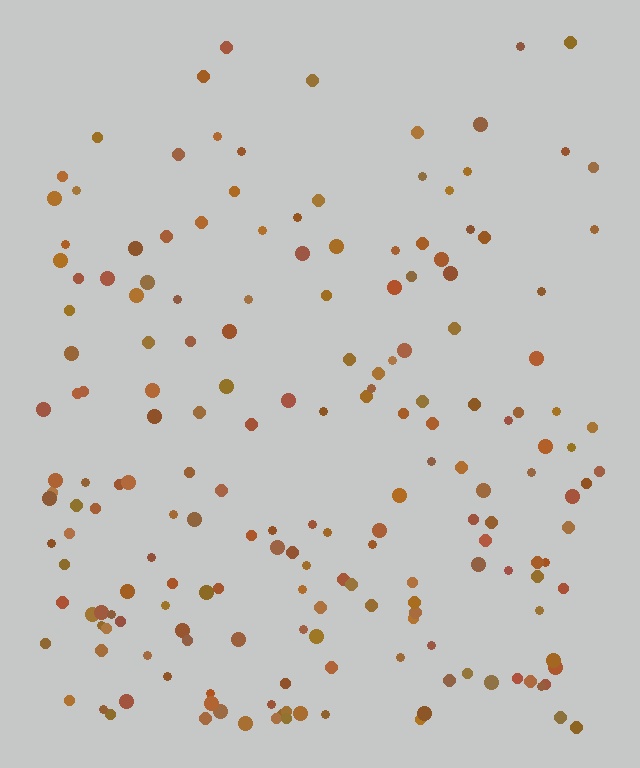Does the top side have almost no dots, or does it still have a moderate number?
Still a moderate number, just noticeably fewer than the bottom.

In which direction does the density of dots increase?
From top to bottom, with the bottom side densest.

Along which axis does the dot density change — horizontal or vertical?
Vertical.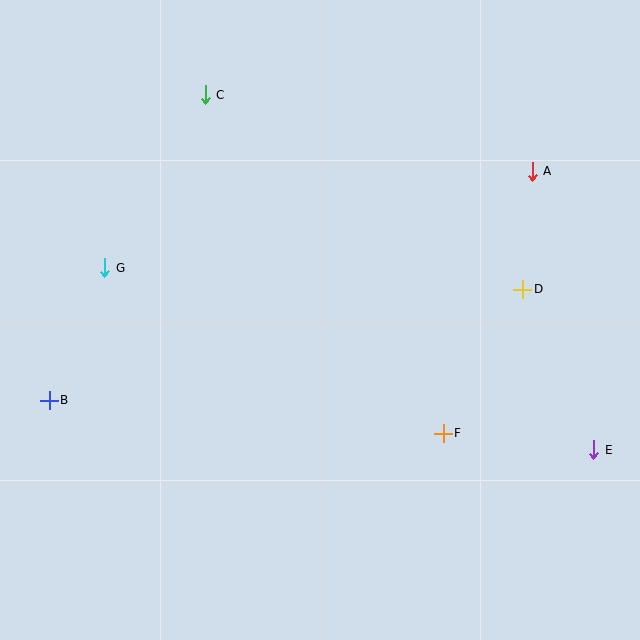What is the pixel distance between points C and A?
The distance between C and A is 336 pixels.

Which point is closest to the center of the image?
Point F at (443, 433) is closest to the center.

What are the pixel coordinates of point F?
Point F is at (443, 433).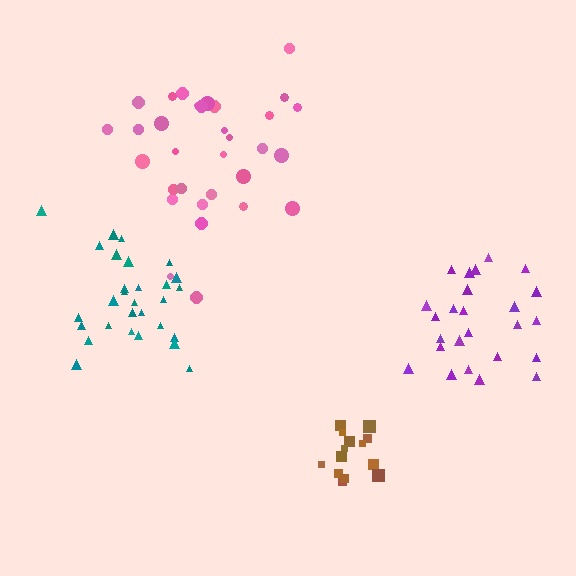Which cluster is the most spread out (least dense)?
Pink.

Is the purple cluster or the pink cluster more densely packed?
Purple.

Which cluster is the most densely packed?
Brown.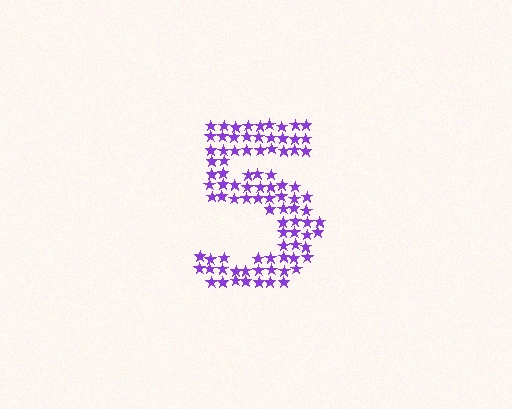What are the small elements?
The small elements are stars.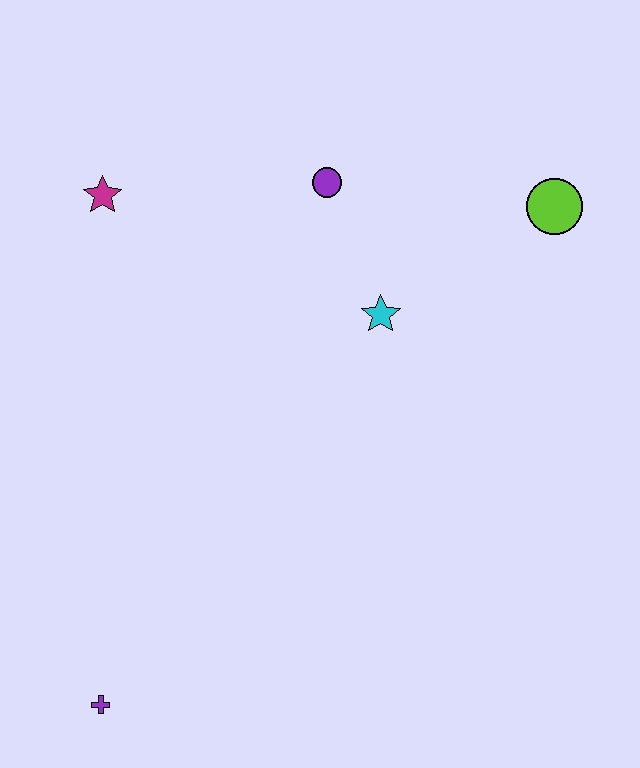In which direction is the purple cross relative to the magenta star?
The purple cross is below the magenta star.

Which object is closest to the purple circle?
The cyan star is closest to the purple circle.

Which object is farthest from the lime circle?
The purple cross is farthest from the lime circle.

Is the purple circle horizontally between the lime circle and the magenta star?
Yes